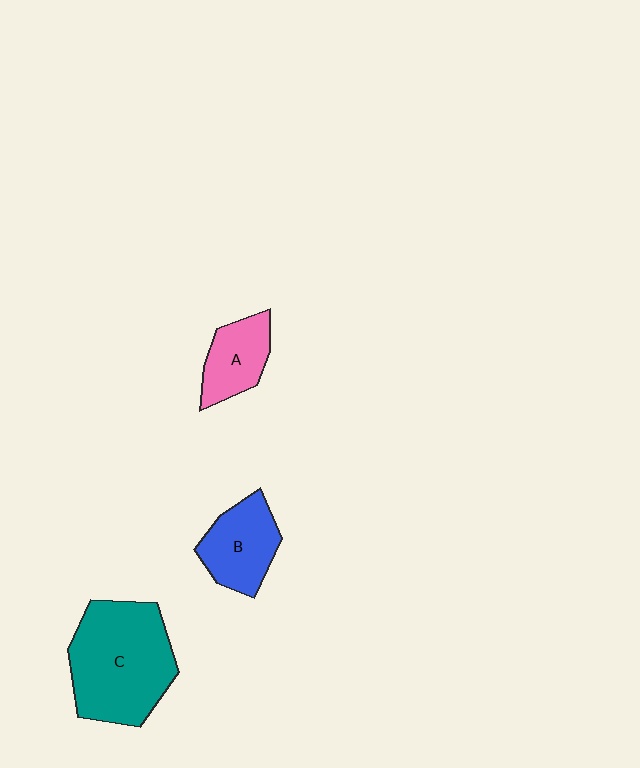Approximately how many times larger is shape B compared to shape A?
Approximately 1.2 times.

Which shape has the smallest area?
Shape A (pink).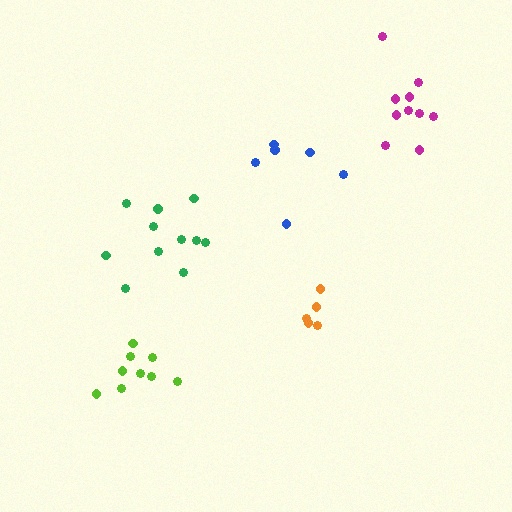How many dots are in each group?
Group 1: 11 dots, Group 2: 5 dots, Group 3: 10 dots, Group 4: 9 dots, Group 5: 6 dots (41 total).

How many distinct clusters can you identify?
There are 5 distinct clusters.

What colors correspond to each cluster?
The clusters are colored: green, orange, magenta, lime, blue.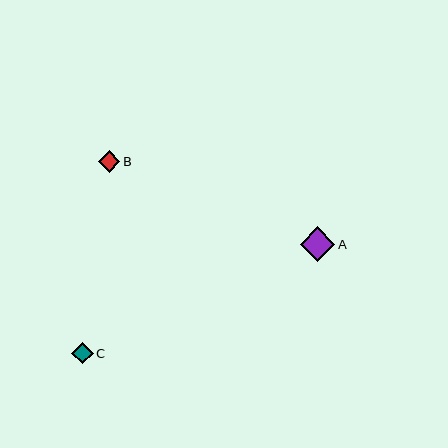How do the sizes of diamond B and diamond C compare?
Diamond B and diamond C are approximately the same size.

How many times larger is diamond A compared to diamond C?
Diamond A is approximately 1.6 times the size of diamond C.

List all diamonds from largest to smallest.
From largest to smallest: A, B, C.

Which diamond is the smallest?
Diamond C is the smallest with a size of approximately 21 pixels.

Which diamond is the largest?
Diamond A is the largest with a size of approximately 34 pixels.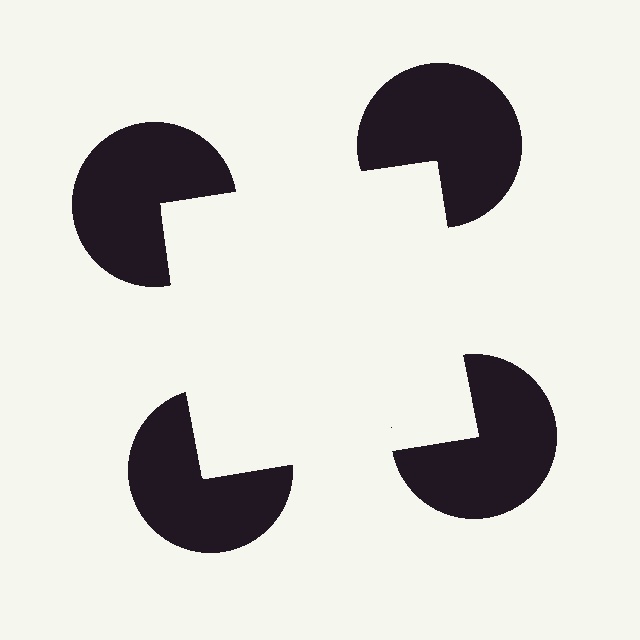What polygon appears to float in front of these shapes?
An illusory square — its edges are inferred from the aligned wedge cuts in the pac-man discs, not physically drawn.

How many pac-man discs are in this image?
There are 4 — one at each vertex of the illusory square.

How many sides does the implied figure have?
4 sides.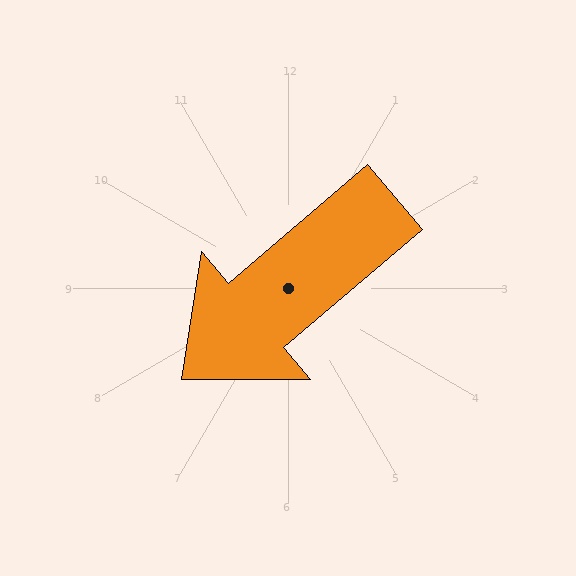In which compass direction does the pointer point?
Southwest.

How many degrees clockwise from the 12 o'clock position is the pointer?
Approximately 230 degrees.